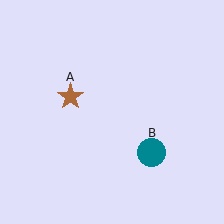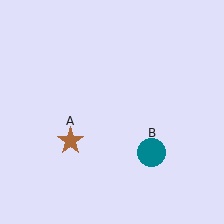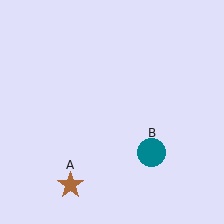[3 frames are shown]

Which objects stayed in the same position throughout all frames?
Teal circle (object B) remained stationary.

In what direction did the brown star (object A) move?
The brown star (object A) moved down.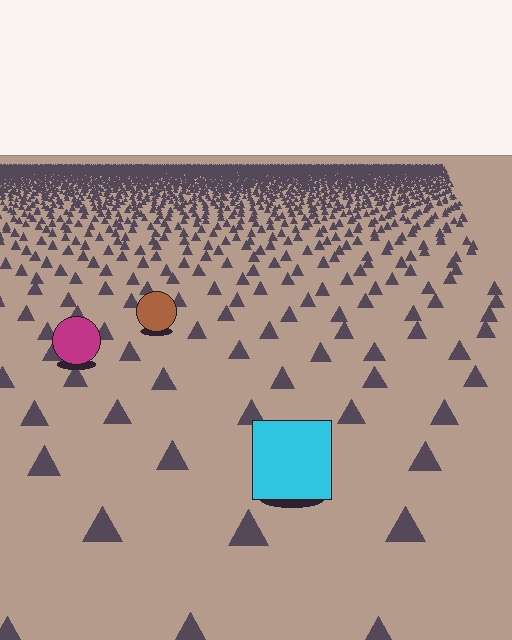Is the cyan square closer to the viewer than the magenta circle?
Yes. The cyan square is closer — you can tell from the texture gradient: the ground texture is coarser near it.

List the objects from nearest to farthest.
From nearest to farthest: the cyan square, the magenta circle, the brown circle.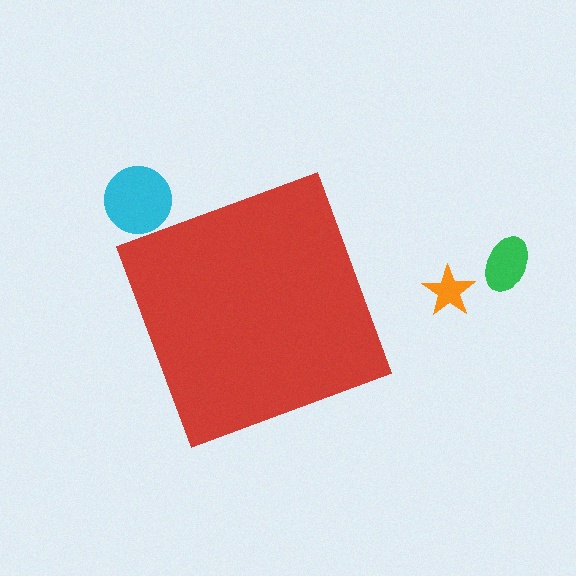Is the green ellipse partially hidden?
No, the green ellipse is fully visible.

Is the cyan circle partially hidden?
No, the cyan circle is fully visible.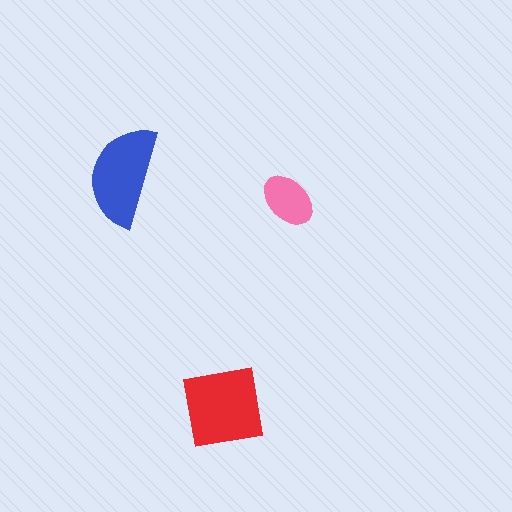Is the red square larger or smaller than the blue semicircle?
Larger.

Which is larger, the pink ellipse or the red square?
The red square.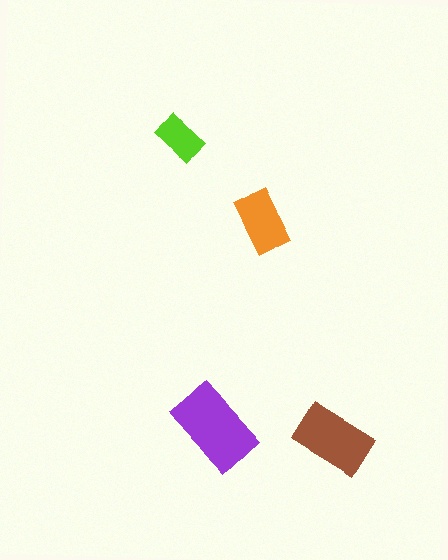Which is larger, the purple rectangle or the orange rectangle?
The purple one.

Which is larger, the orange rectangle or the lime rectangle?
The orange one.